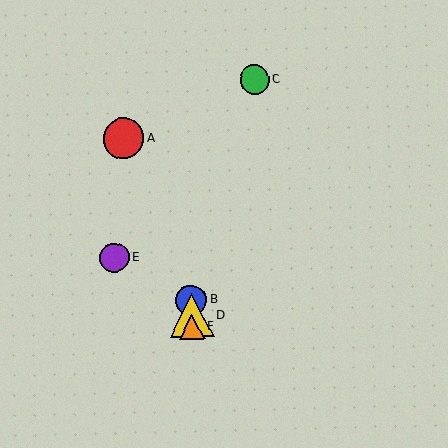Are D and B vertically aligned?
Yes, both are at x≈191.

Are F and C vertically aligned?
No, F is at x≈192 and C is at x≈254.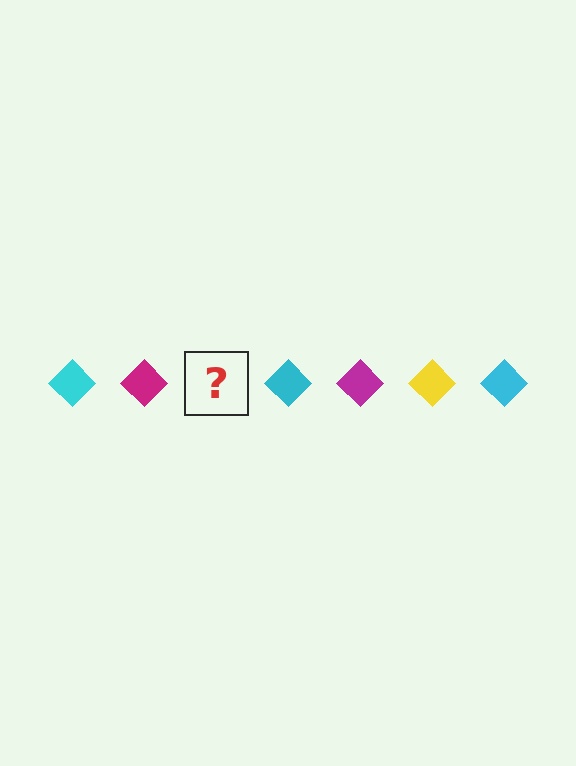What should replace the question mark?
The question mark should be replaced with a yellow diamond.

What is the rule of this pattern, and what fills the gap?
The rule is that the pattern cycles through cyan, magenta, yellow diamonds. The gap should be filled with a yellow diamond.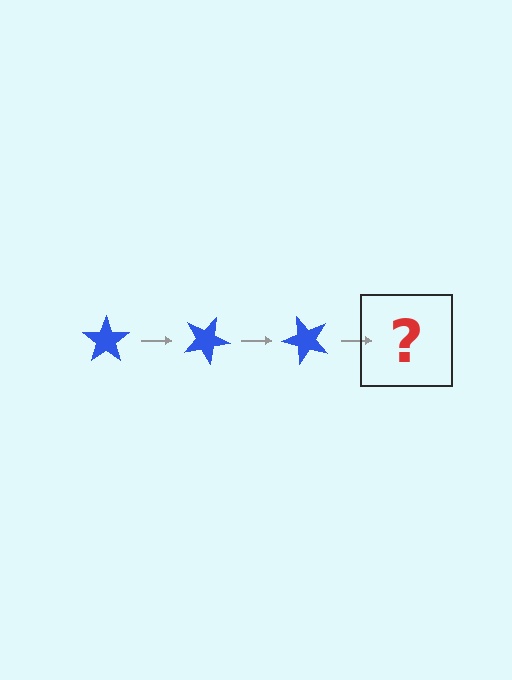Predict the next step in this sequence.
The next step is a blue star rotated 75 degrees.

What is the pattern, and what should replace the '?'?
The pattern is that the star rotates 25 degrees each step. The '?' should be a blue star rotated 75 degrees.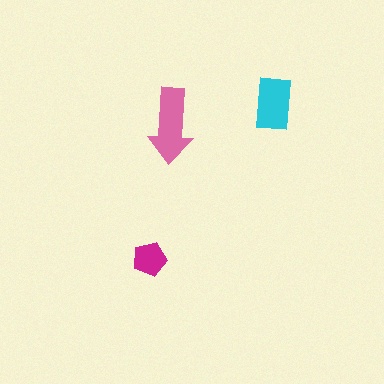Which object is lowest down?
The magenta pentagon is bottommost.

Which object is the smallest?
The magenta pentagon.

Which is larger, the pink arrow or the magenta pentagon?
The pink arrow.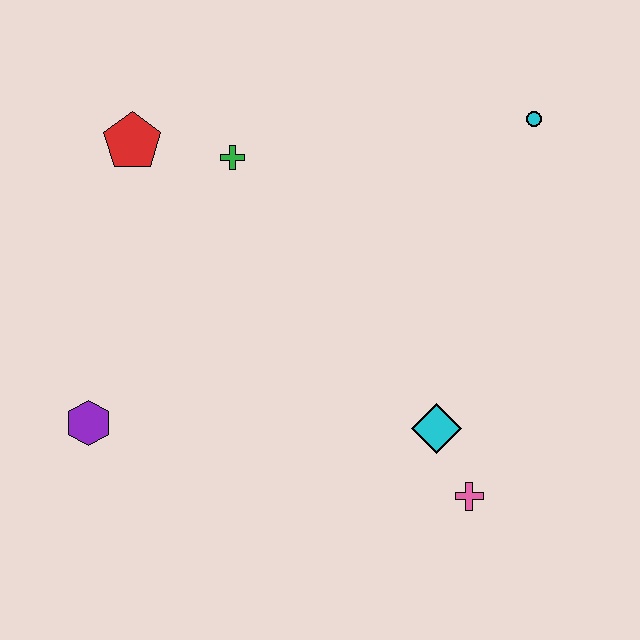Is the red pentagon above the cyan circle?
No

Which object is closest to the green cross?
The red pentagon is closest to the green cross.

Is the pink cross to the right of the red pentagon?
Yes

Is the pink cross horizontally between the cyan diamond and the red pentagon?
No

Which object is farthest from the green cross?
The pink cross is farthest from the green cross.